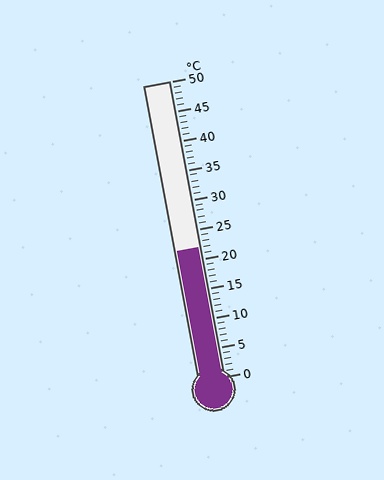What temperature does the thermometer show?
The thermometer shows approximately 22°C.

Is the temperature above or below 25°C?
The temperature is below 25°C.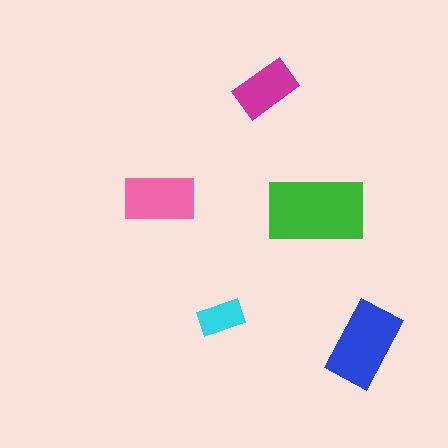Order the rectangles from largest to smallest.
the green one, the blue one, the pink one, the magenta one, the cyan one.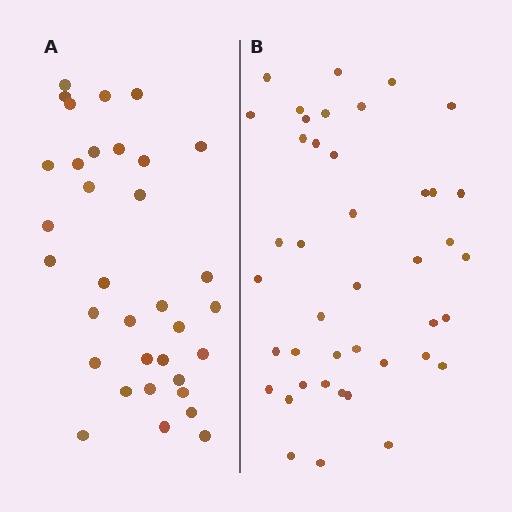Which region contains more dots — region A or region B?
Region B (the right region) has more dots.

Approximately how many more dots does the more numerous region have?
Region B has roughly 8 or so more dots than region A.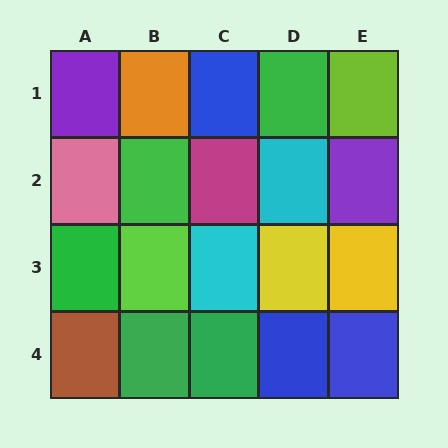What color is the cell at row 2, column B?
Green.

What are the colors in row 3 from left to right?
Green, lime, cyan, yellow, yellow.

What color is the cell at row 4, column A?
Brown.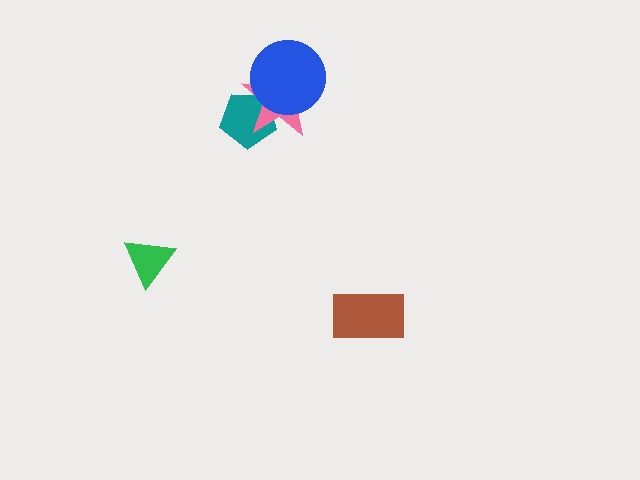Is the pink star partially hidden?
Yes, it is partially covered by another shape.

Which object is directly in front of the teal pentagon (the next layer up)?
The pink star is directly in front of the teal pentagon.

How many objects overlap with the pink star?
2 objects overlap with the pink star.